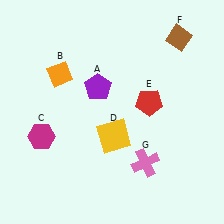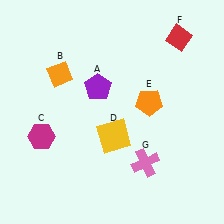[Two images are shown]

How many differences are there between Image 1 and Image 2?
There are 2 differences between the two images.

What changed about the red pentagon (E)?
In Image 1, E is red. In Image 2, it changed to orange.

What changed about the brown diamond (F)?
In Image 1, F is brown. In Image 2, it changed to red.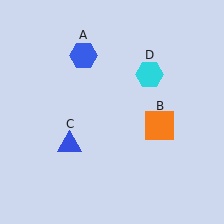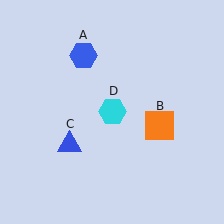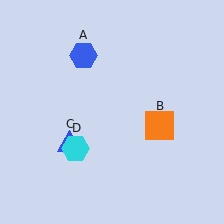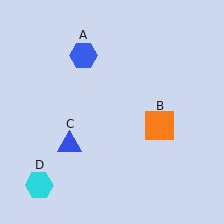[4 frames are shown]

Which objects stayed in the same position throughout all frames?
Blue hexagon (object A) and orange square (object B) and blue triangle (object C) remained stationary.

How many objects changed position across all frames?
1 object changed position: cyan hexagon (object D).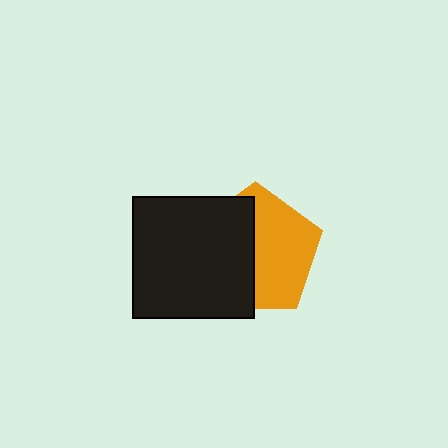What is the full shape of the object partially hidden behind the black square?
The partially hidden object is an orange pentagon.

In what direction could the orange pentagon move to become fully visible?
The orange pentagon could move right. That would shift it out from behind the black square entirely.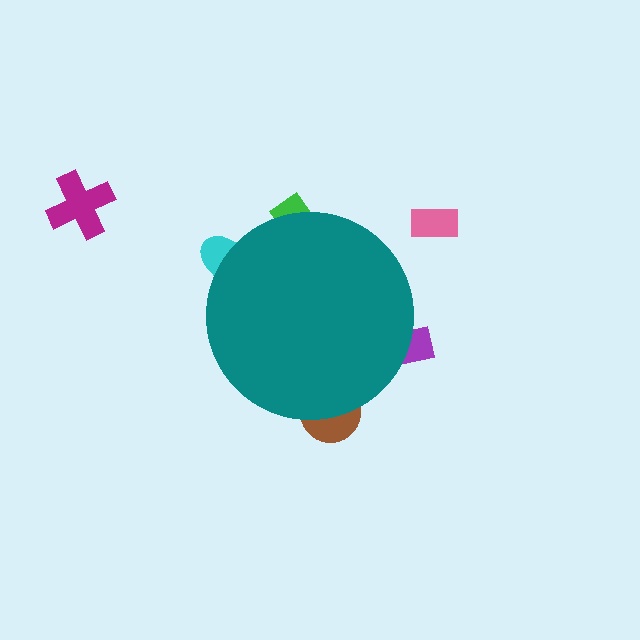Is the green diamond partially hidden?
Yes, the green diamond is partially hidden behind the teal circle.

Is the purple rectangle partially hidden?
Yes, the purple rectangle is partially hidden behind the teal circle.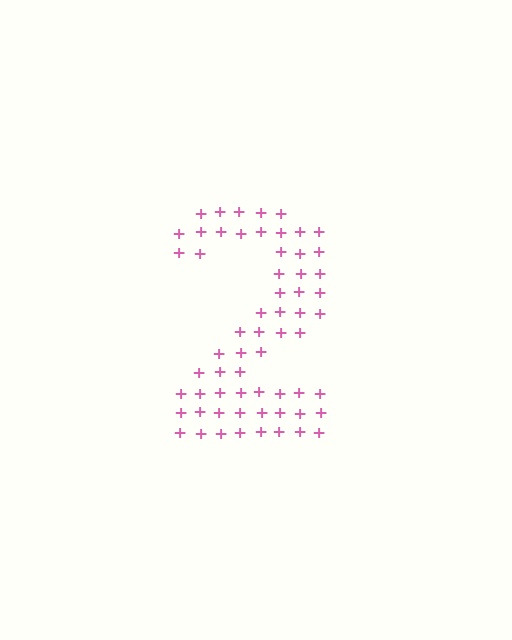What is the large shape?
The large shape is the digit 2.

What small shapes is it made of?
It is made of small plus signs.